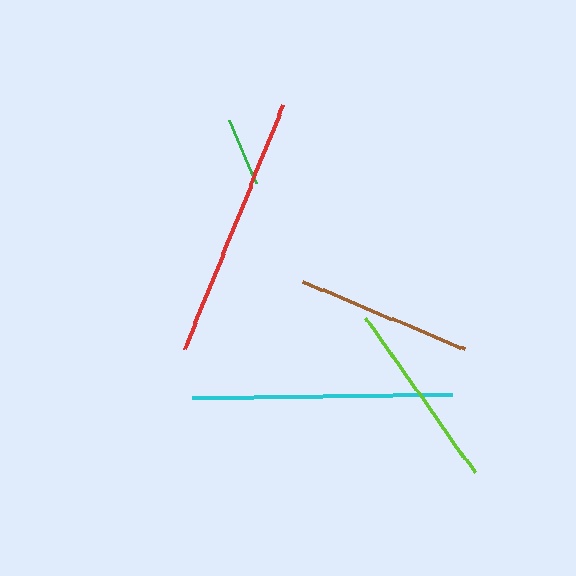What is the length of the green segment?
The green segment is approximately 70 pixels long.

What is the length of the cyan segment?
The cyan segment is approximately 259 pixels long.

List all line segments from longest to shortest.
From longest to shortest: red, cyan, lime, brown, green.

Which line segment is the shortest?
The green line is the shortest at approximately 70 pixels.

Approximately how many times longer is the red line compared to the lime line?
The red line is approximately 1.4 times the length of the lime line.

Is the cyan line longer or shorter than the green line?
The cyan line is longer than the green line.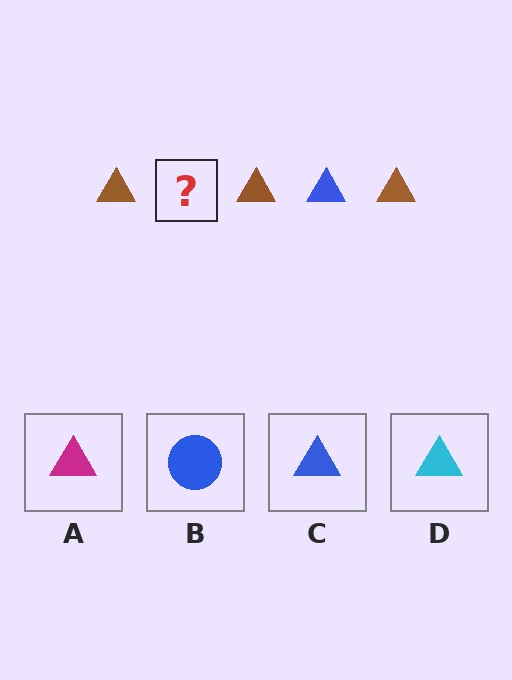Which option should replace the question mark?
Option C.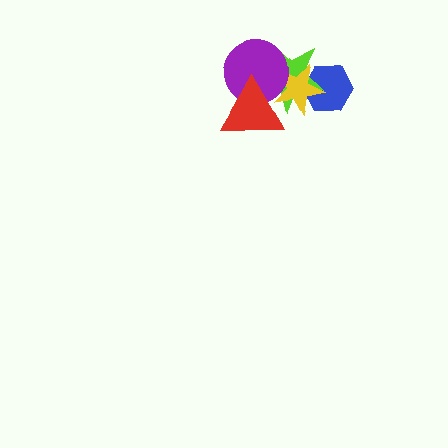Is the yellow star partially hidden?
Yes, it is partially covered by another shape.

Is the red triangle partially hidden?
No, no other shape covers it.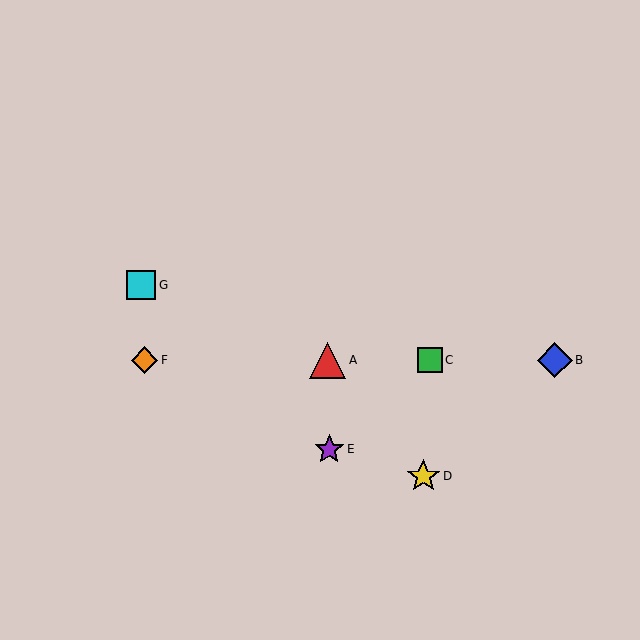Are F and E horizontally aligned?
No, F is at y≈360 and E is at y≈449.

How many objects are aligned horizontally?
4 objects (A, B, C, F) are aligned horizontally.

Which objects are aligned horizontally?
Objects A, B, C, F are aligned horizontally.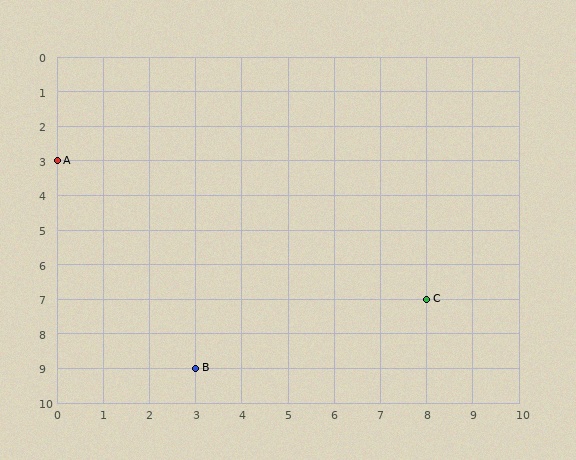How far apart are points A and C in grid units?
Points A and C are 8 columns and 4 rows apart (about 8.9 grid units diagonally).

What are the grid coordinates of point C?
Point C is at grid coordinates (8, 7).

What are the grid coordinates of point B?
Point B is at grid coordinates (3, 9).